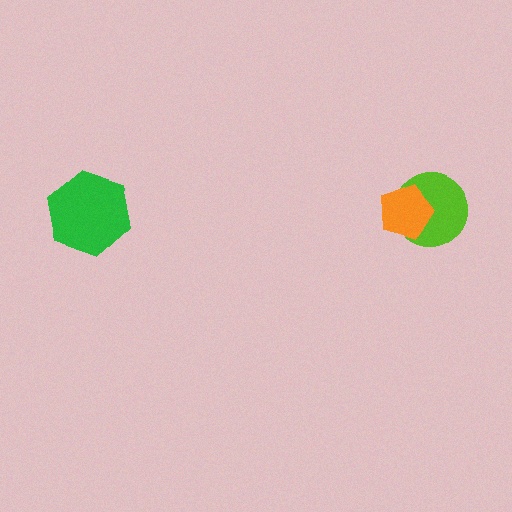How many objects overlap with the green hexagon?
0 objects overlap with the green hexagon.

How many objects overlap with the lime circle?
1 object overlaps with the lime circle.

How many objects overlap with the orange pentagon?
1 object overlaps with the orange pentagon.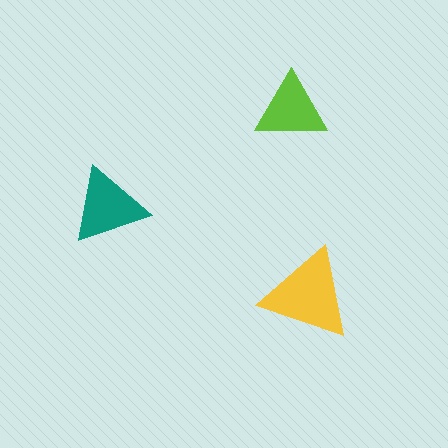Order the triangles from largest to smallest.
the yellow one, the teal one, the lime one.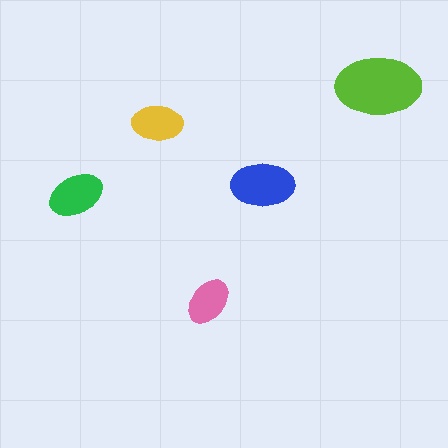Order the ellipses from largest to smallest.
the lime one, the blue one, the green one, the yellow one, the pink one.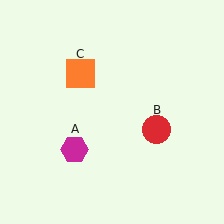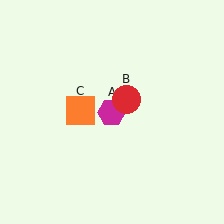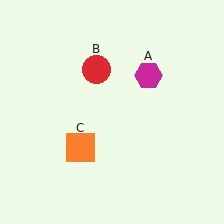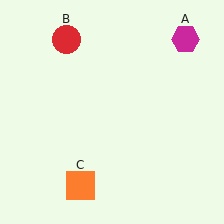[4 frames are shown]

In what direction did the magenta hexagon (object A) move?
The magenta hexagon (object A) moved up and to the right.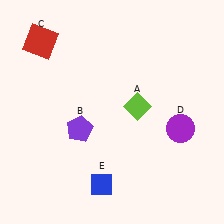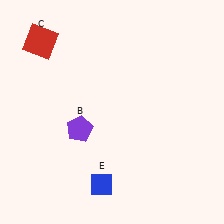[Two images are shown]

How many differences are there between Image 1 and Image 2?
There are 2 differences between the two images.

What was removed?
The purple circle (D), the lime diamond (A) were removed in Image 2.